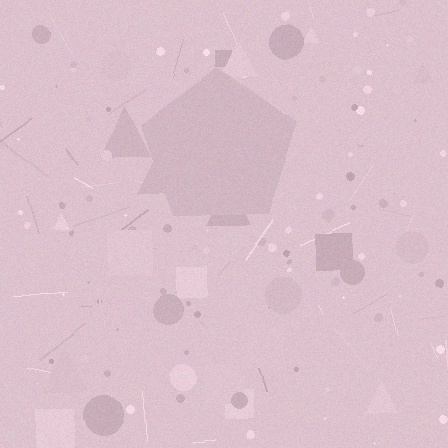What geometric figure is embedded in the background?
A pentagon is embedded in the background.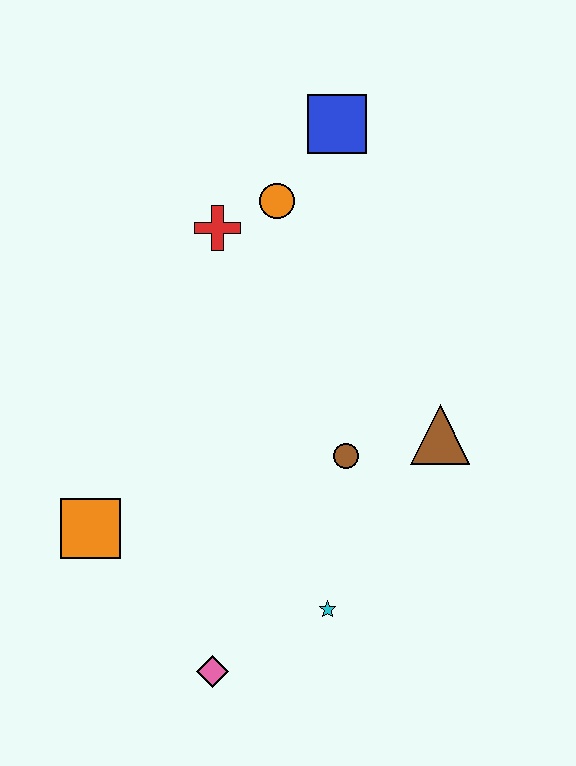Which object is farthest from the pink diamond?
The blue square is farthest from the pink diamond.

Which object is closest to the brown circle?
The brown triangle is closest to the brown circle.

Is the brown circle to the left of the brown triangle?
Yes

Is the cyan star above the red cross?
No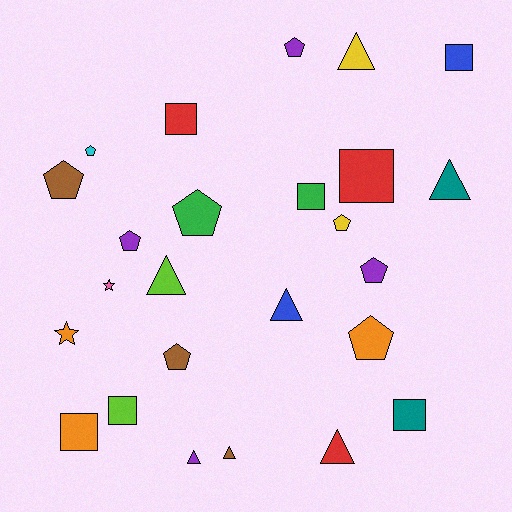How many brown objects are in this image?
There are 3 brown objects.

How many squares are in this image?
There are 7 squares.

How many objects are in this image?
There are 25 objects.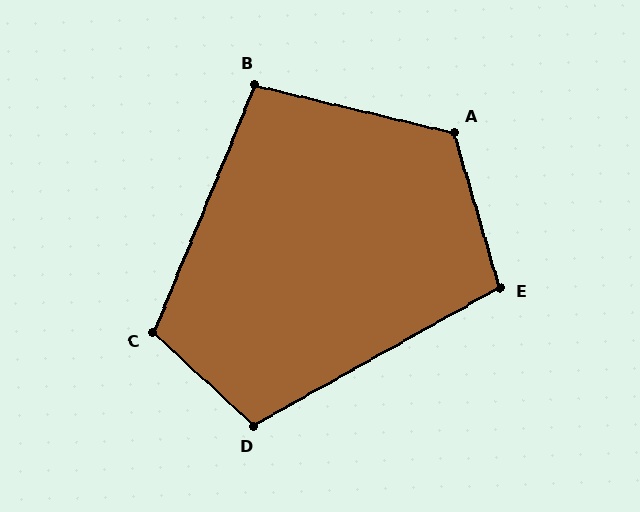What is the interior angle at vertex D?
Approximately 107 degrees (obtuse).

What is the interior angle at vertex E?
Approximately 103 degrees (obtuse).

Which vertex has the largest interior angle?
A, at approximately 119 degrees.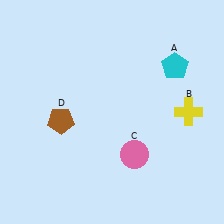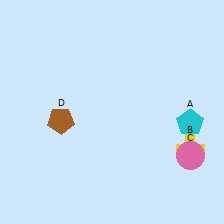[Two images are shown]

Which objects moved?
The objects that moved are: the cyan pentagon (A), the yellow cross (B), the pink circle (C).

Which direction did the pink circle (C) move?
The pink circle (C) moved right.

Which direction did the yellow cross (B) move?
The yellow cross (B) moved down.